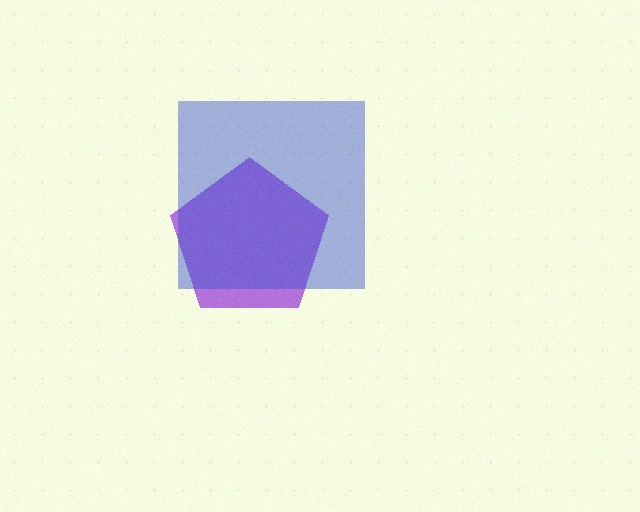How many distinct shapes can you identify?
There are 2 distinct shapes: a purple pentagon, a blue square.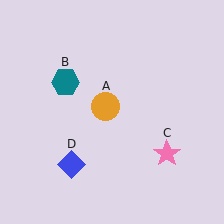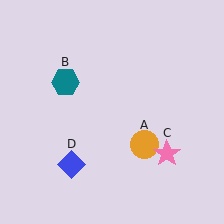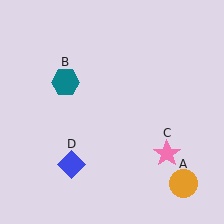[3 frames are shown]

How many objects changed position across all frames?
1 object changed position: orange circle (object A).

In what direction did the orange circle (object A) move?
The orange circle (object A) moved down and to the right.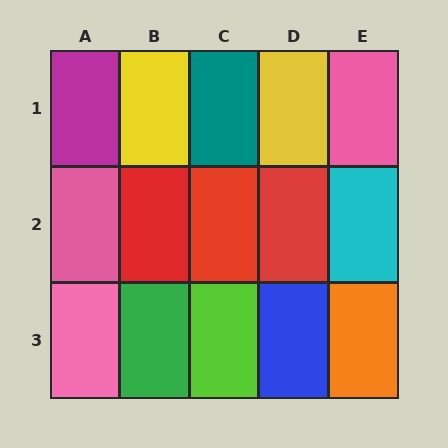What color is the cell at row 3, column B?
Green.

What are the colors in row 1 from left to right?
Magenta, yellow, teal, yellow, pink.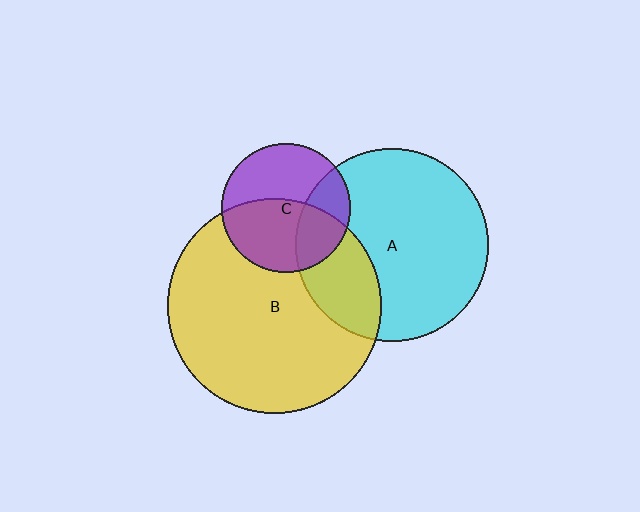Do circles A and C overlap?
Yes.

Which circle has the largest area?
Circle B (yellow).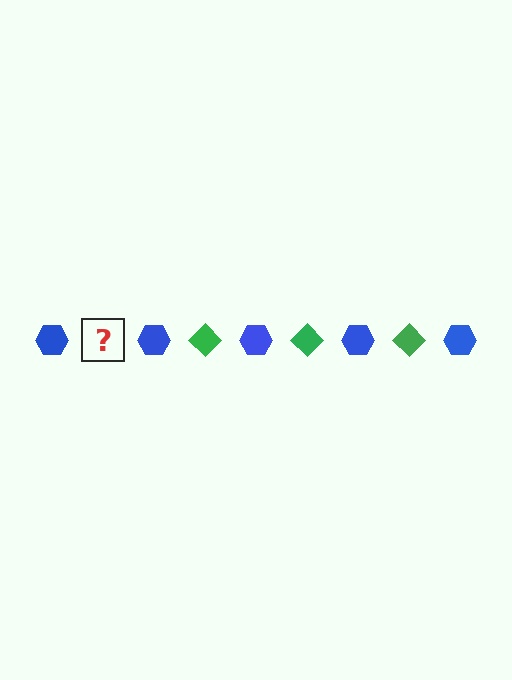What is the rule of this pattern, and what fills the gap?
The rule is that the pattern alternates between blue hexagon and green diamond. The gap should be filled with a green diamond.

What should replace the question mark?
The question mark should be replaced with a green diamond.